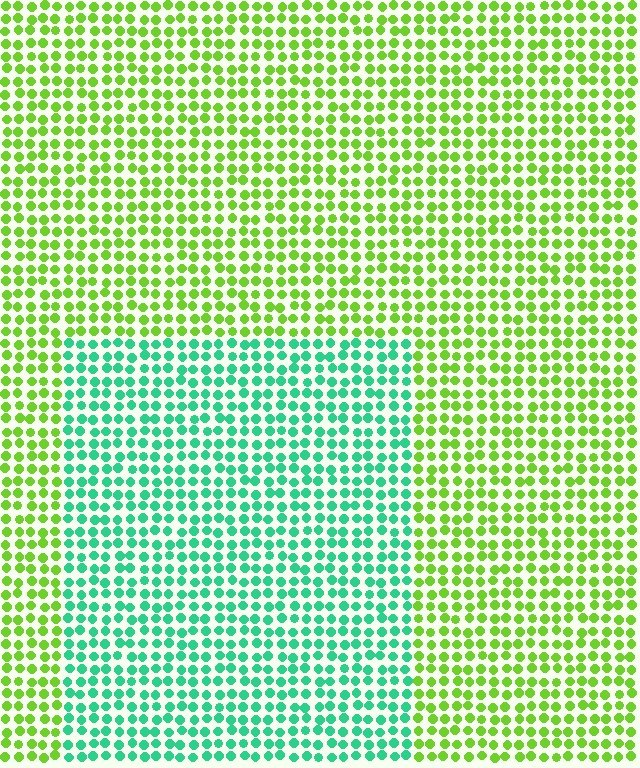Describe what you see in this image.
The image is filled with small lime elements in a uniform arrangement. A rectangle-shaped region is visible where the elements are tinted to a slightly different hue, forming a subtle color boundary.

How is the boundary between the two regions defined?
The boundary is defined purely by a slight shift in hue (about 59 degrees). Spacing, size, and orientation are identical on both sides.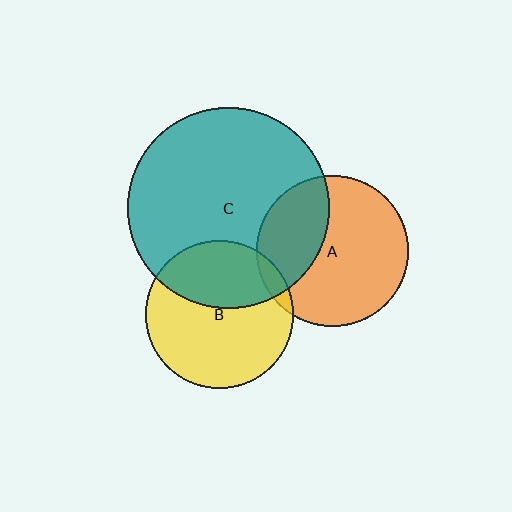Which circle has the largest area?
Circle C (teal).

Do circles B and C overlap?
Yes.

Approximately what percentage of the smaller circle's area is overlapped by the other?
Approximately 35%.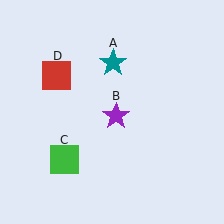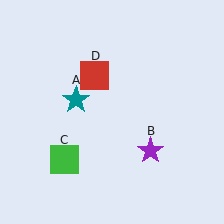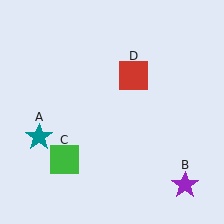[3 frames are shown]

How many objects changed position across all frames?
3 objects changed position: teal star (object A), purple star (object B), red square (object D).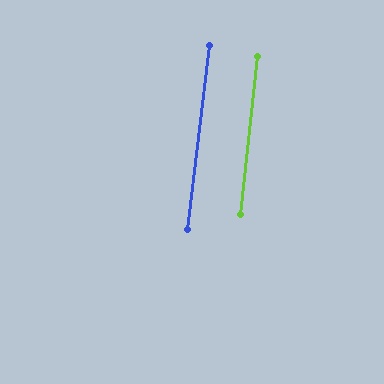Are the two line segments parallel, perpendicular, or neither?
Parallel — their directions differ by only 0.5°.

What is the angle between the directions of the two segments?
Approximately 0 degrees.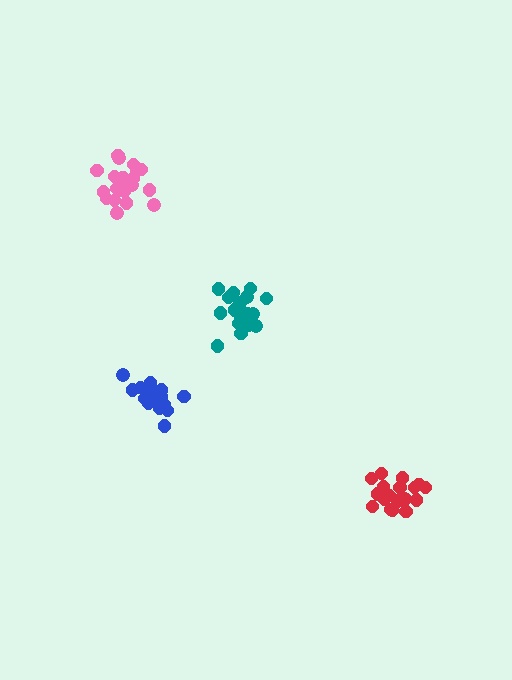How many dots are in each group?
Group 1: 19 dots, Group 2: 18 dots, Group 3: 20 dots, Group 4: 20 dots (77 total).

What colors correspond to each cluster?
The clusters are colored: blue, red, pink, teal.